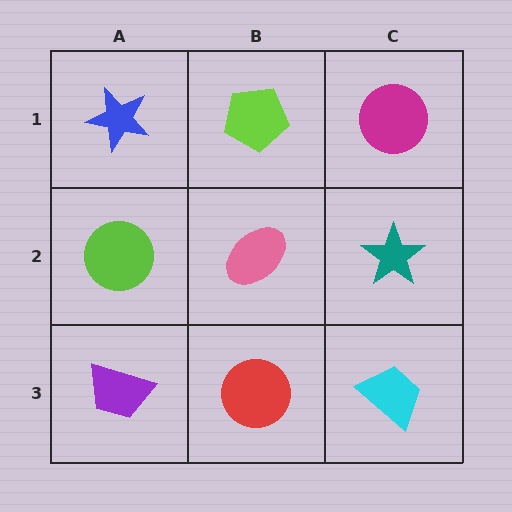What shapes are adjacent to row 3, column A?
A lime circle (row 2, column A), a red circle (row 3, column B).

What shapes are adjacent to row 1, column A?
A lime circle (row 2, column A), a lime pentagon (row 1, column B).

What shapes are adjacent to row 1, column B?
A pink ellipse (row 2, column B), a blue star (row 1, column A), a magenta circle (row 1, column C).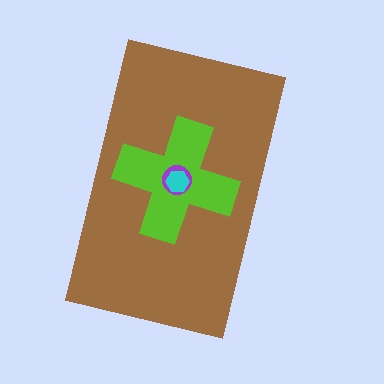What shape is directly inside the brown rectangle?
The lime cross.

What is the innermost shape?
The cyan hexagon.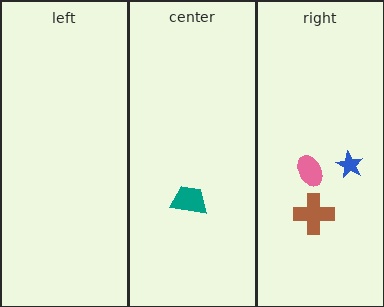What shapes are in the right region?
The pink ellipse, the blue star, the brown cross.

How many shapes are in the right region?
3.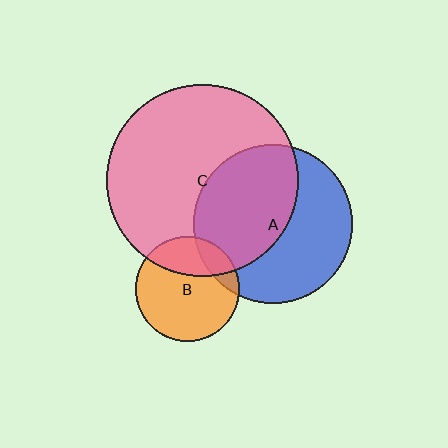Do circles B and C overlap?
Yes.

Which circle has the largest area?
Circle C (pink).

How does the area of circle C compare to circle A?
Approximately 1.5 times.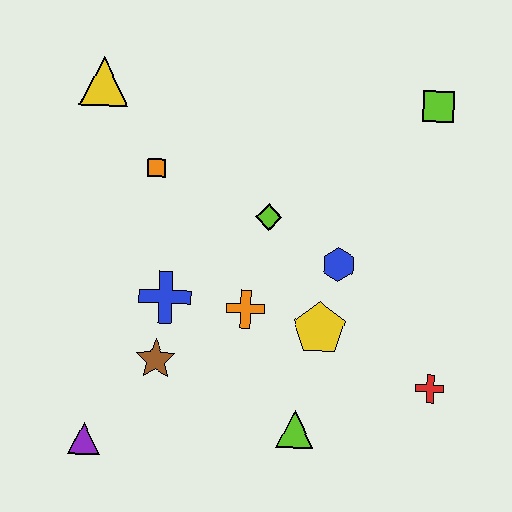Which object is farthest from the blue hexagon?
The purple triangle is farthest from the blue hexagon.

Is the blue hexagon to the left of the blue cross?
No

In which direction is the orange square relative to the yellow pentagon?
The orange square is to the left of the yellow pentagon.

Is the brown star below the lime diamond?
Yes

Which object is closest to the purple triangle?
The brown star is closest to the purple triangle.